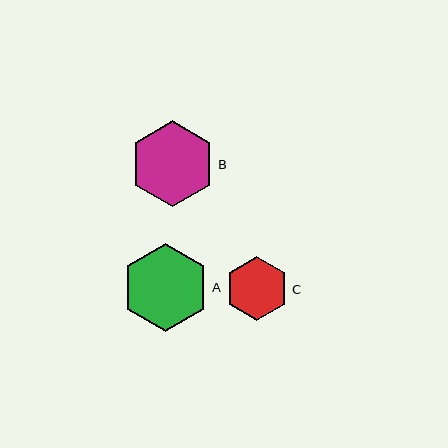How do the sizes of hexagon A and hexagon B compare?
Hexagon A and hexagon B are approximately the same size.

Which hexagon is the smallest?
Hexagon C is the smallest with a size of approximately 64 pixels.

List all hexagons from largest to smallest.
From largest to smallest: A, B, C.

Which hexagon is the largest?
Hexagon A is the largest with a size of approximately 87 pixels.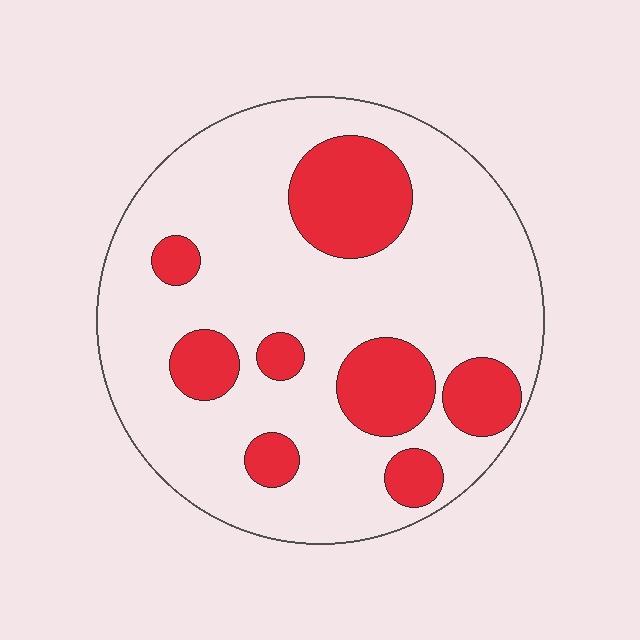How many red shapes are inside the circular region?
8.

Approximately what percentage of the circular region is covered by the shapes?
Approximately 25%.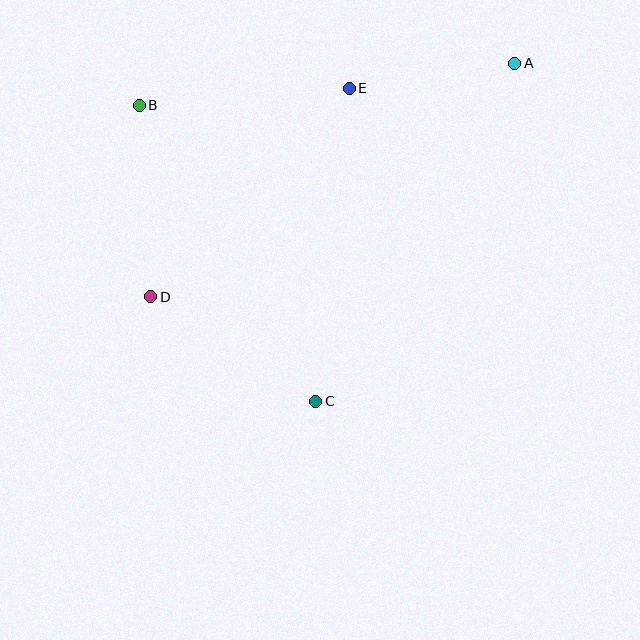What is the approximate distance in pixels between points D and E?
The distance between D and E is approximately 288 pixels.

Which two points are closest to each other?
Points A and E are closest to each other.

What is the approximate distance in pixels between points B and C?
The distance between B and C is approximately 344 pixels.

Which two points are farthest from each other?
Points A and D are farthest from each other.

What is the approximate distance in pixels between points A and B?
The distance between A and B is approximately 378 pixels.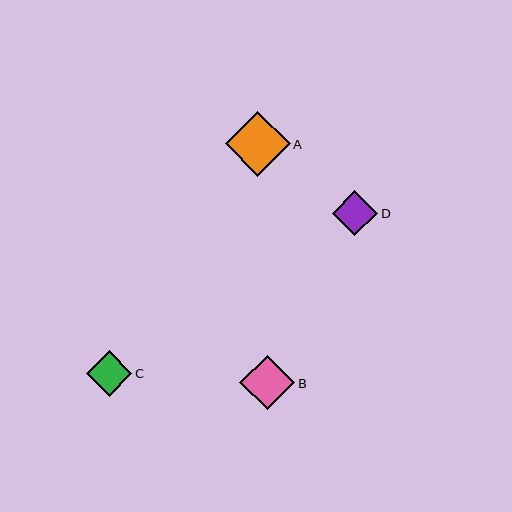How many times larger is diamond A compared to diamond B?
Diamond A is approximately 1.2 times the size of diamond B.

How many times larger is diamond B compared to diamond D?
Diamond B is approximately 1.2 times the size of diamond D.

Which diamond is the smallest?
Diamond D is the smallest with a size of approximately 45 pixels.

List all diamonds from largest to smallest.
From largest to smallest: A, B, C, D.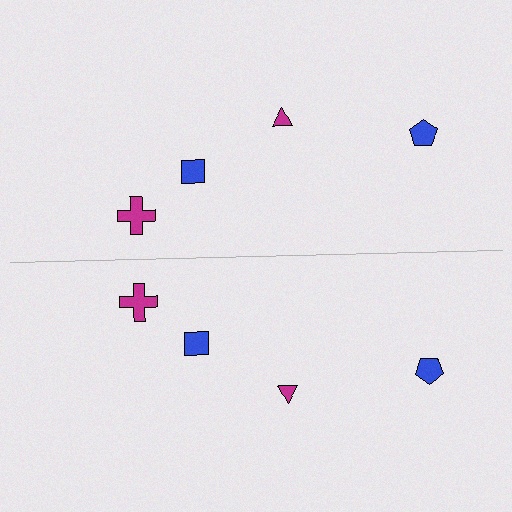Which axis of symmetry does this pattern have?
The pattern has a horizontal axis of symmetry running through the center of the image.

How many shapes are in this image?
There are 8 shapes in this image.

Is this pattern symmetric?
Yes, this pattern has bilateral (reflection) symmetry.